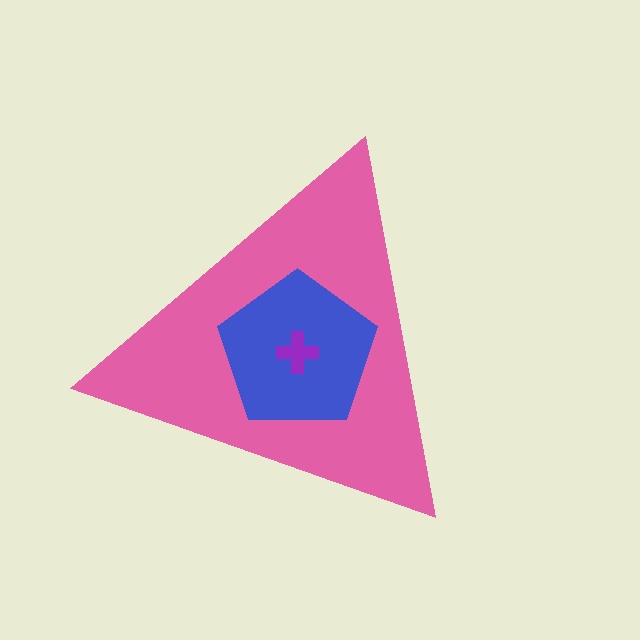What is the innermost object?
The purple cross.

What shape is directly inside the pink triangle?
The blue pentagon.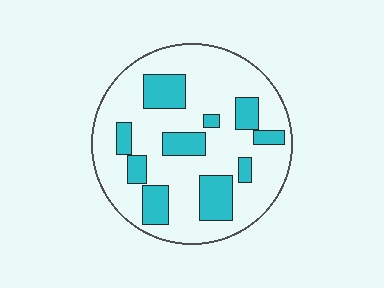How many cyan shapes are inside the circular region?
10.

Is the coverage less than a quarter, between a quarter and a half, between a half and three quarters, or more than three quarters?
Between a quarter and a half.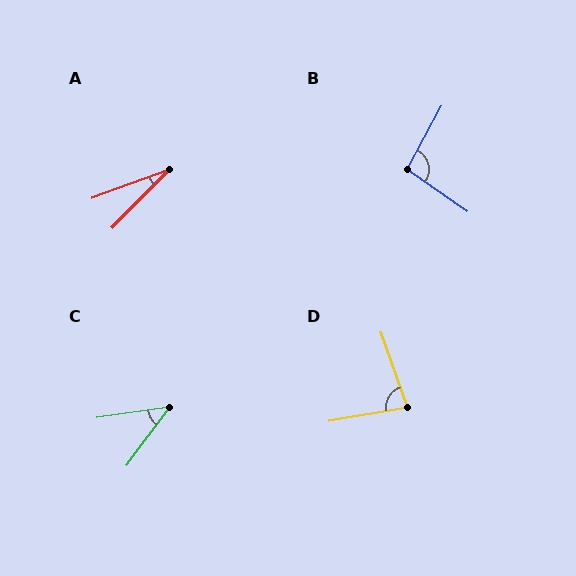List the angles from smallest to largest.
A (25°), C (45°), D (81°), B (96°).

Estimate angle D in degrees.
Approximately 81 degrees.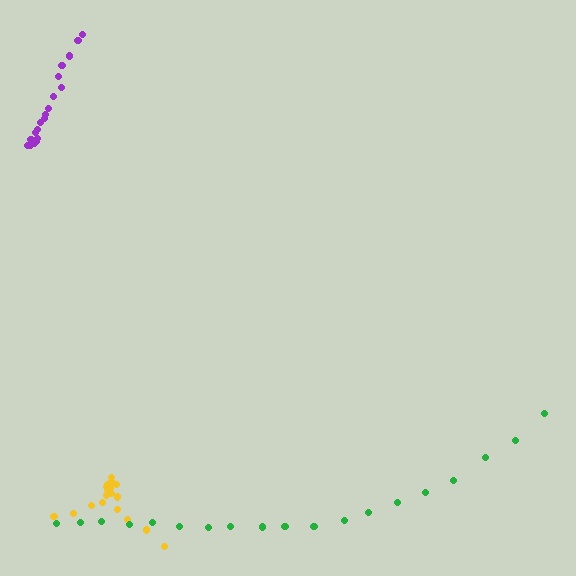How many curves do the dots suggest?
There are 3 distinct paths.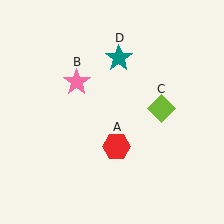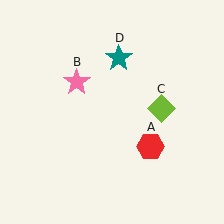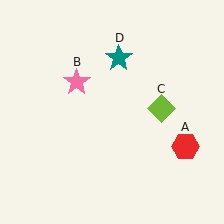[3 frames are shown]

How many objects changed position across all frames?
1 object changed position: red hexagon (object A).